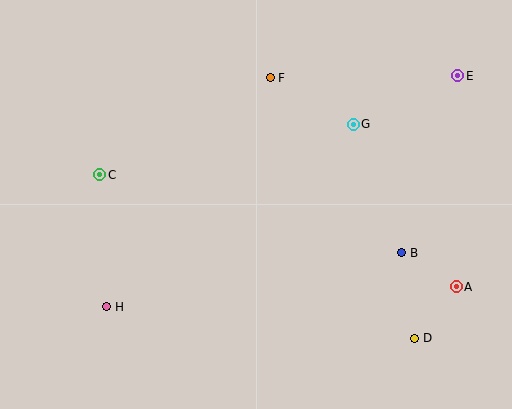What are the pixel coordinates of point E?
Point E is at (458, 76).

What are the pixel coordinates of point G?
Point G is at (353, 124).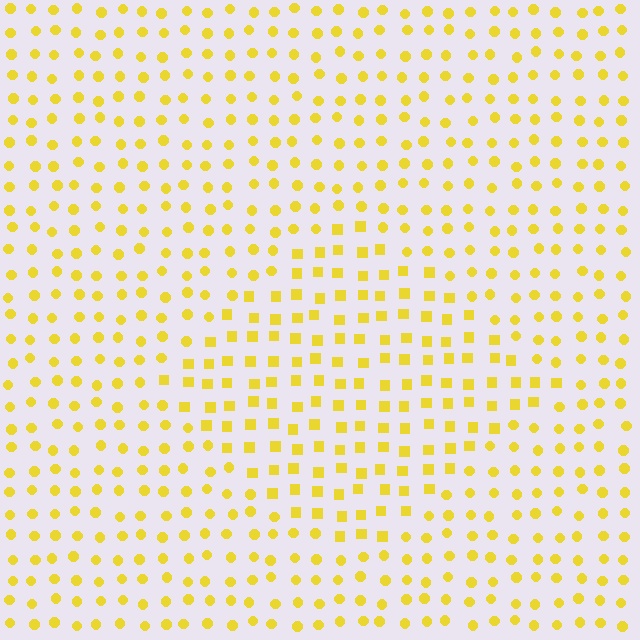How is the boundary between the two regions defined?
The boundary is defined by a change in element shape: squares inside vs. circles outside. All elements share the same color and spacing.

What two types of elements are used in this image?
The image uses squares inside the diamond region and circles outside it.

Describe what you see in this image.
The image is filled with small yellow elements arranged in a uniform grid. A diamond-shaped region contains squares, while the surrounding area contains circles. The boundary is defined purely by the change in element shape.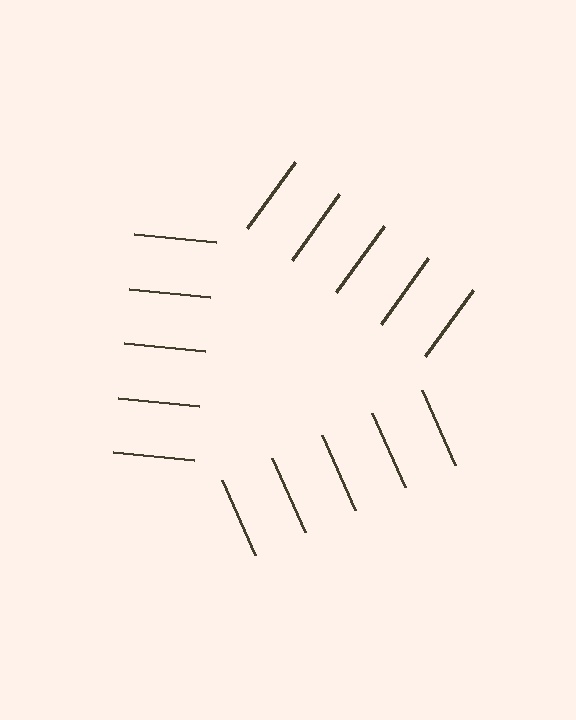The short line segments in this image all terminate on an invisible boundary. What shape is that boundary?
An illusory triangle — the line segments terminate on its edges but no continuous stroke is drawn.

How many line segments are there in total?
15 — 5 along each of the 3 edges.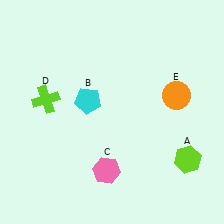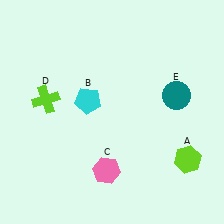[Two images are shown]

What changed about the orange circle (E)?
In Image 1, E is orange. In Image 2, it changed to teal.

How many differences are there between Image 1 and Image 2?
There is 1 difference between the two images.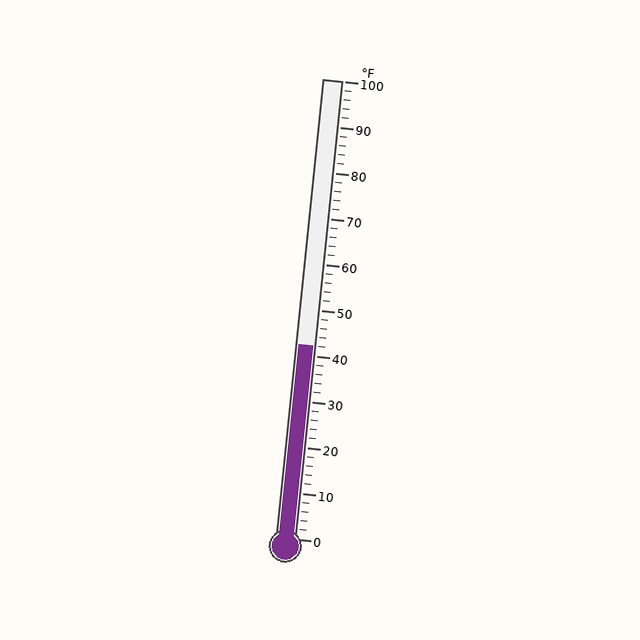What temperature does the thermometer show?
The thermometer shows approximately 42°F.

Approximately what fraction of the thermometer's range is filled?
The thermometer is filled to approximately 40% of its range.